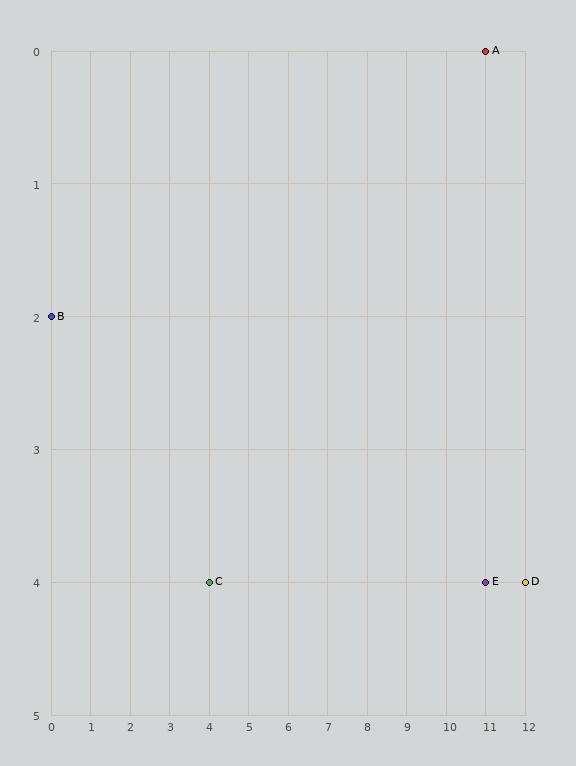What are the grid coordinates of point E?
Point E is at grid coordinates (11, 4).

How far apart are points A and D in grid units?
Points A and D are 1 column and 4 rows apart (about 4.1 grid units diagonally).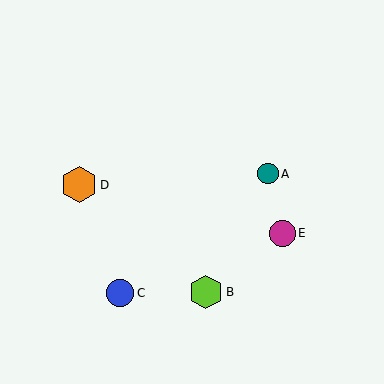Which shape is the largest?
The orange hexagon (labeled D) is the largest.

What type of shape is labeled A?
Shape A is a teal circle.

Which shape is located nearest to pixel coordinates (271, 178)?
The teal circle (labeled A) at (268, 174) is nearest to that location.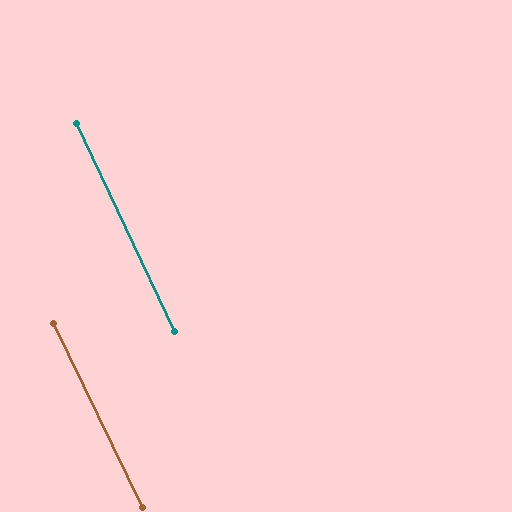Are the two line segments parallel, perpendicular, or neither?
Parallel — their directions differ by only 0.6°.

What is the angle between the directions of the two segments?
Approximately 1 degree.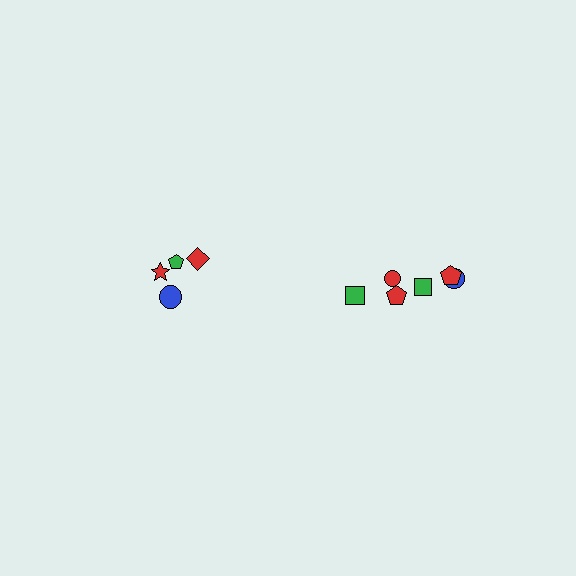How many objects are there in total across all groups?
There are 10 objects.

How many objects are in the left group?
There are 4 objects.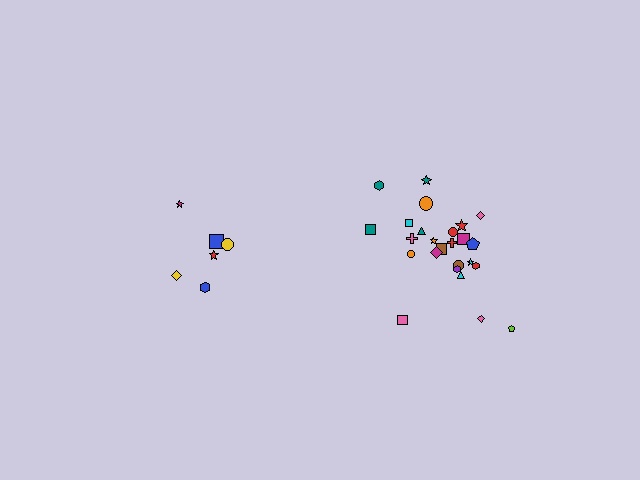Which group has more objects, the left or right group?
The right group.